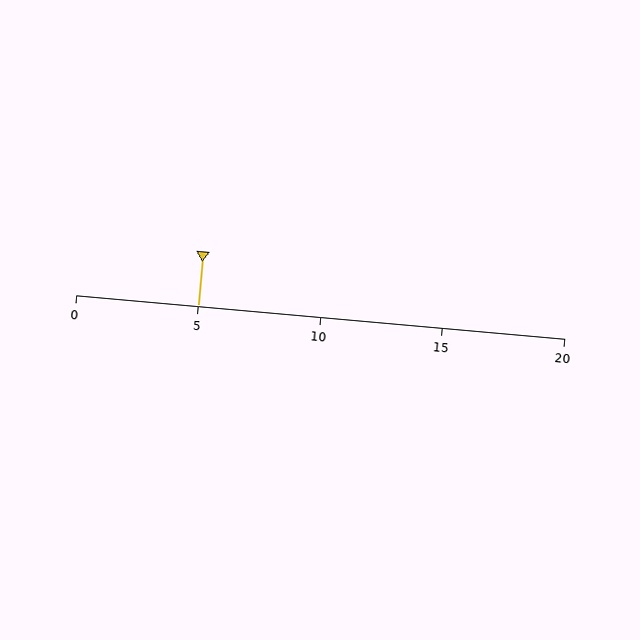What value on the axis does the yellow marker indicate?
The marker indicates approximately 5.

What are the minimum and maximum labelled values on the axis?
The axis runs from 0 to 20.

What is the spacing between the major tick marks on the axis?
The major ticks are spaced 5 apart.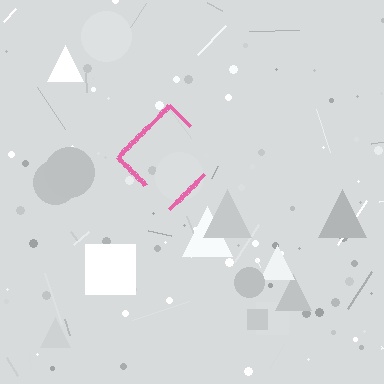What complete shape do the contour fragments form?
The contour fragments form a diamond.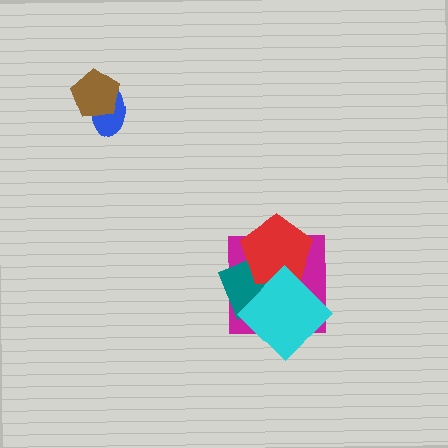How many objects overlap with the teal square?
3 objects overlap with the teal square.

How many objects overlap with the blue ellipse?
1 object overlaps with the blue ellipse.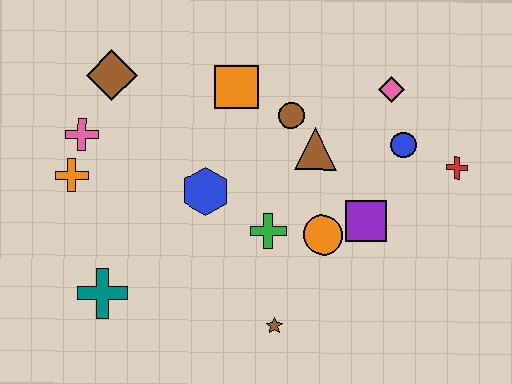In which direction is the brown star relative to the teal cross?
The brown star is to the right of the teal cross.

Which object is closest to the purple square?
The orange circle is closest to the purple square.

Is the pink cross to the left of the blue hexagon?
Yes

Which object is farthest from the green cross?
The brown diamond is farthest from the green cross.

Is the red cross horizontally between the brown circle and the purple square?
No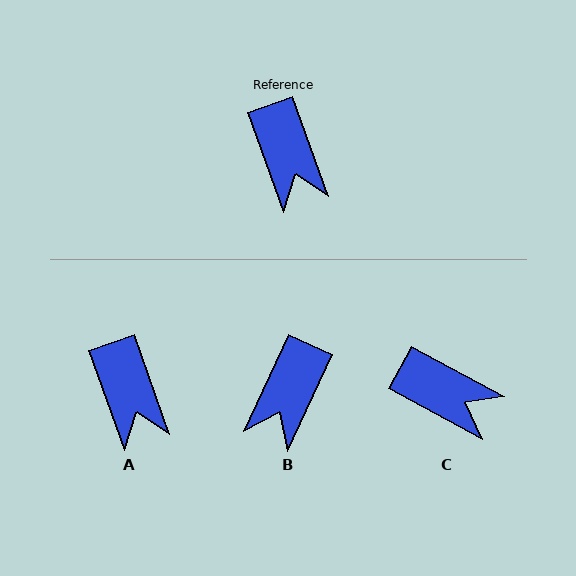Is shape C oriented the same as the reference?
No, it is off by about 42 degrees.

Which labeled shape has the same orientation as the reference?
A.